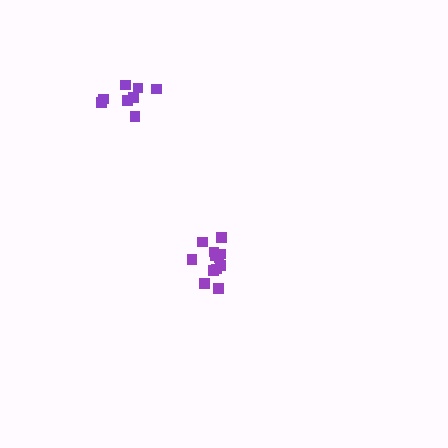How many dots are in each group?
Group 1: 12 dots, Group 2: 8 dots (20 total).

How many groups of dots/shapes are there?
There are 2 groups.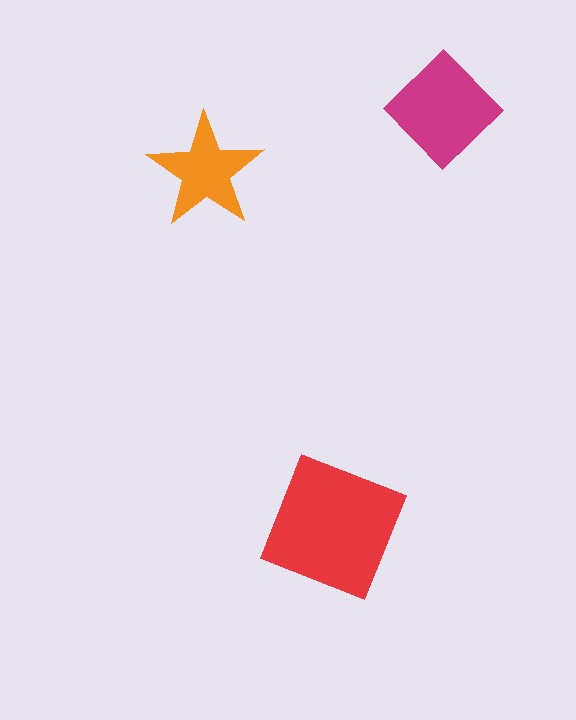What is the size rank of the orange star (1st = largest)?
3rd.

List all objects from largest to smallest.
The red square, the magenta diamond, the orange star.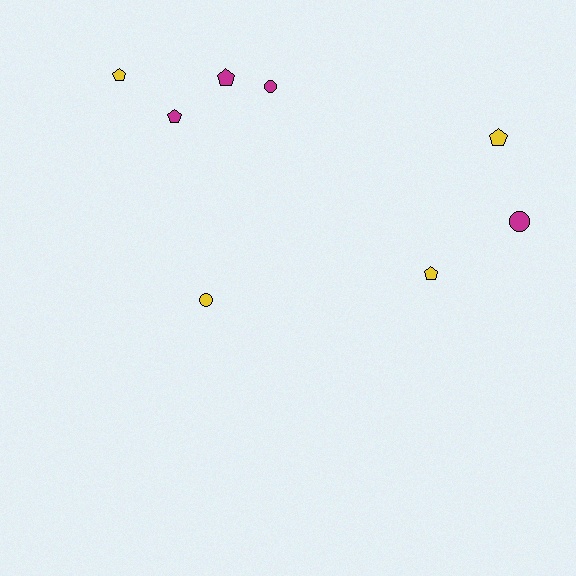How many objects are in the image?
There are 8 objects.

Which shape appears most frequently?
Pentagon, with 5 objects.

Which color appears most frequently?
Magenta, with 4 objects.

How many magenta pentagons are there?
There are 2 magenta pentagons.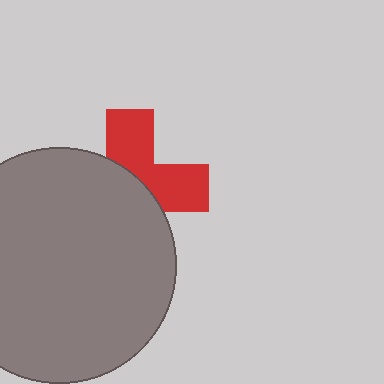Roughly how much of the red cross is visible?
A small part of it is visible (roughly 44%).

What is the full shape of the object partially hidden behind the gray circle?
The partially hidden object is a red cross.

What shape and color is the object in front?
The object in front is a gray circle.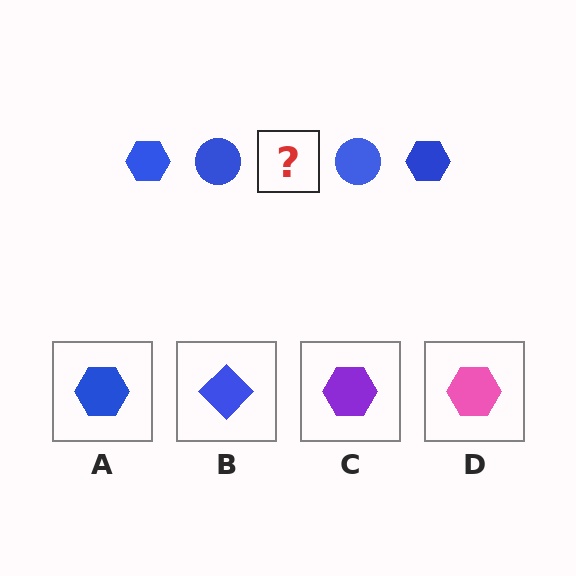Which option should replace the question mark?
Option A.